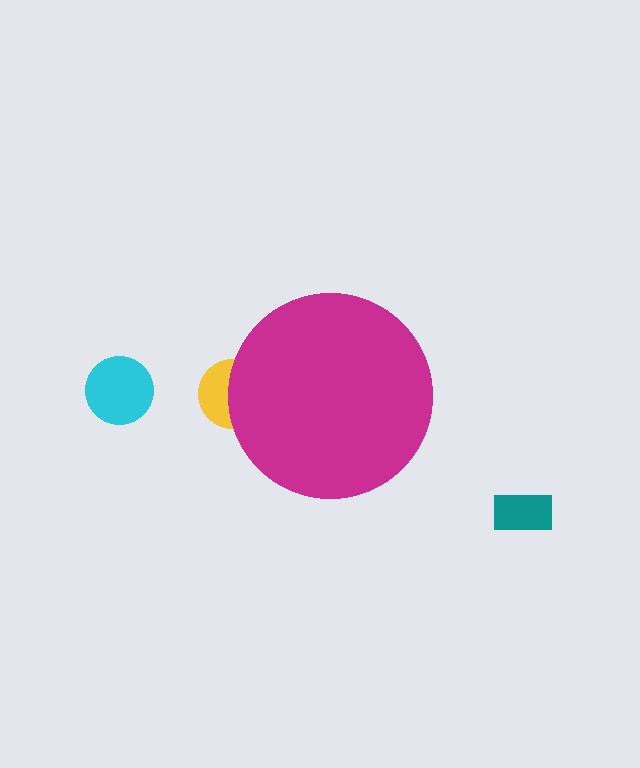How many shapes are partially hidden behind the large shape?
1 shape is partially hidden.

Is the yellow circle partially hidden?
Yes, the yellow circle is partially hidden behind the magenta circle.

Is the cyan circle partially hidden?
No, the cyan circle is fully visible.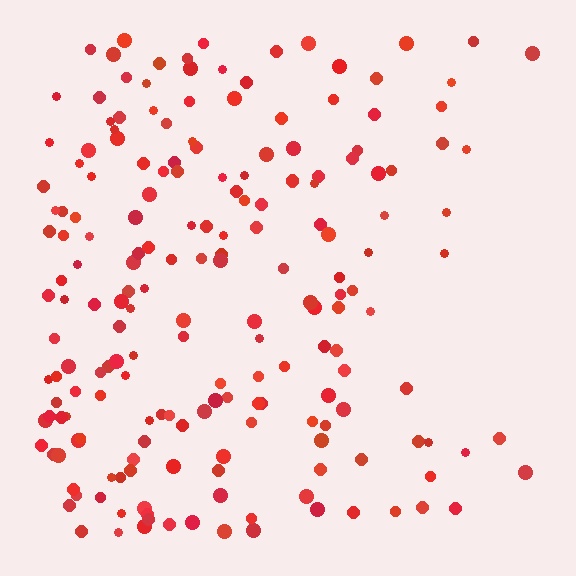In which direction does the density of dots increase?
From right to left, with the left side densest.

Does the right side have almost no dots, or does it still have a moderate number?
Still a moderate number, just noticeably fewer than the left.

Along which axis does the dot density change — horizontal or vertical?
Horizontal.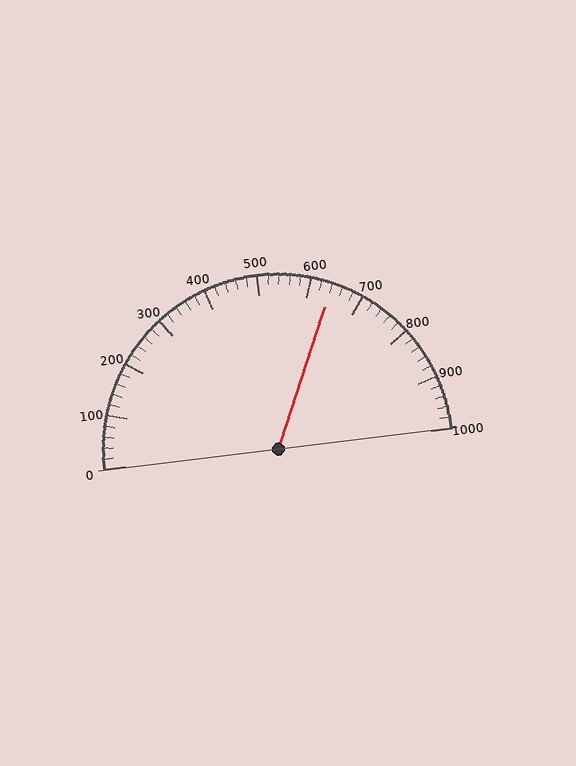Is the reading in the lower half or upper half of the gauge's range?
The reading is in the upper half of the range (0 to 1000).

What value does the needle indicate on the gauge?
The needle indicates approximately 640.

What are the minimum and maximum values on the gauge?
The gauge ranges from 0 to 1000.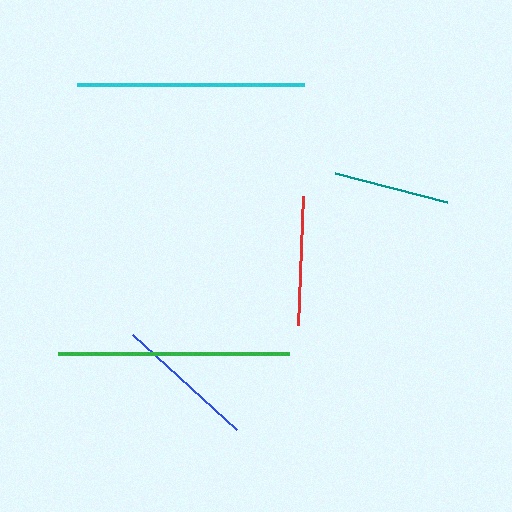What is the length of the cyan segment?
The cyan segment is approximately 227 pixels long.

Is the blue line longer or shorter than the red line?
The blue line is longer than the red line.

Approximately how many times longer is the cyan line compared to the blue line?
The cyan line is approximately 1.6 times the length of the blue line.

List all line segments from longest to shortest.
From longest to shortest: green, cyan, blue, red, teal.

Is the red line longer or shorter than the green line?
The green line is longer than the red line.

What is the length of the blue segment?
The blue segment is approximately 140 pixels long.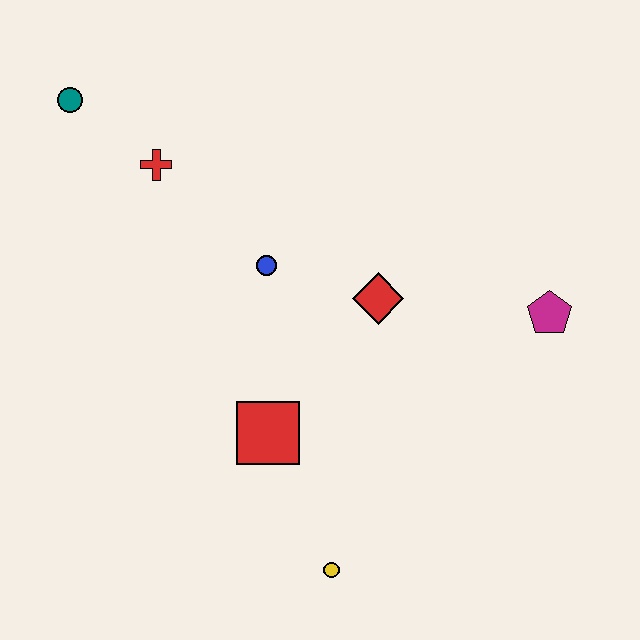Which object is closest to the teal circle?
The red cross is closest to the teal circle.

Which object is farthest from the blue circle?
The yellow circle is farthest from the blue circle.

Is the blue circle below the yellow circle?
No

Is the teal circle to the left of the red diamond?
Yes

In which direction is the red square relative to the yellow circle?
The red square is above the yellow circle.